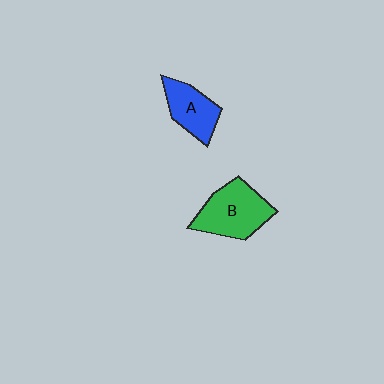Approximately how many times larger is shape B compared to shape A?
Approximately 1.4 times.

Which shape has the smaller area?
Shape A (blue).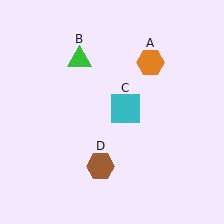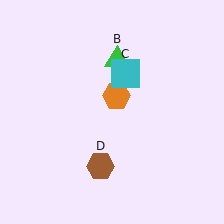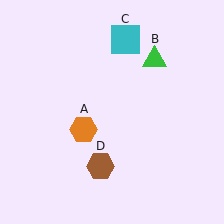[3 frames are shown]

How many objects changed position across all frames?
3 objects changed position: orange hexagon (object A), green triangle (object B), cyan square (object C).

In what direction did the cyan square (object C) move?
The cyan square (object C) moved up.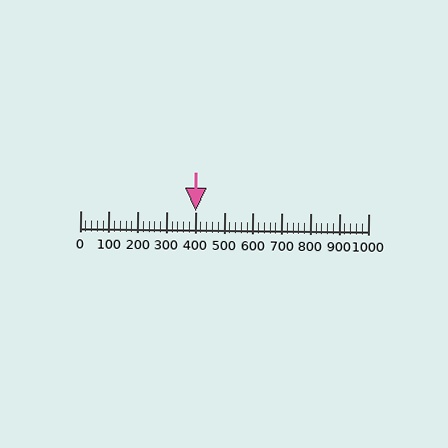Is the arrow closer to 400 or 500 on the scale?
The arrow is closer to 400.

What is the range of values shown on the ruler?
The ruler shows values from 0 to 1000.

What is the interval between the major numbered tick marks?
The major tick marks are spaced 100 units apart.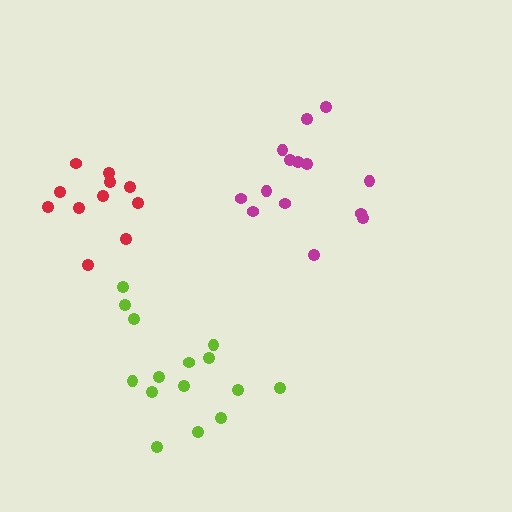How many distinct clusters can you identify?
There are 3 distinct clusters.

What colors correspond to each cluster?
The clusters are colored: magenta, lime, red.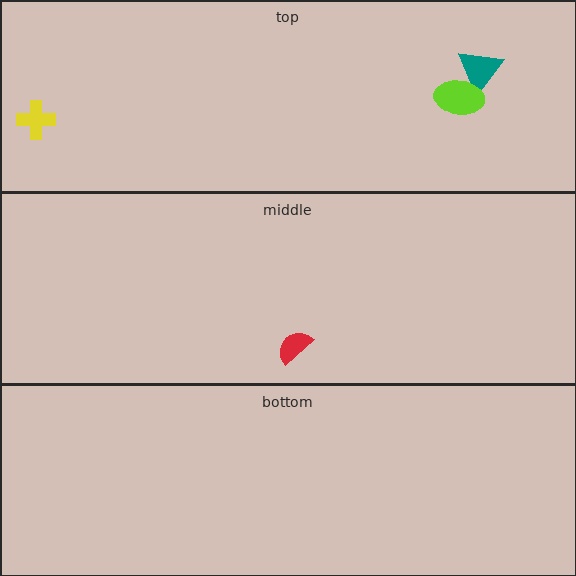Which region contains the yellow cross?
The top region.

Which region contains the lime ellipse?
The top region.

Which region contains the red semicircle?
The middle region.